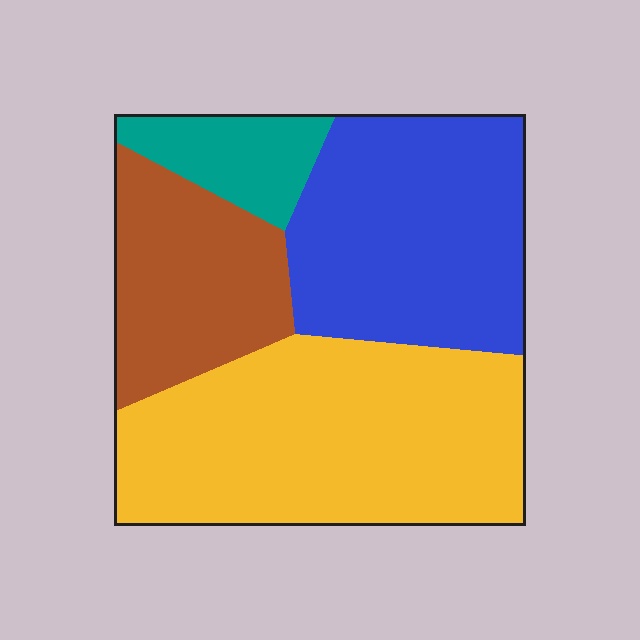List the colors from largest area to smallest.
From largest to smallest: yellow, blue, brown, teal.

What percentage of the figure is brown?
Brown takes up less than a quarter of the figure.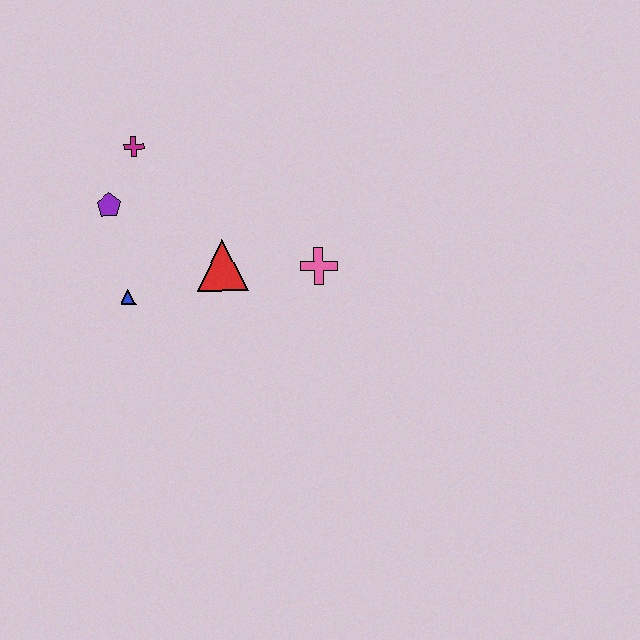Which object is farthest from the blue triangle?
The pink cross is farthest from the blue triangle.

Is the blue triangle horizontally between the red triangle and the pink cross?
No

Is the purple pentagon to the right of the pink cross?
No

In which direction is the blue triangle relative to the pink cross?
The blue triangle is to the left of the pink cross.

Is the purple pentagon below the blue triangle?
No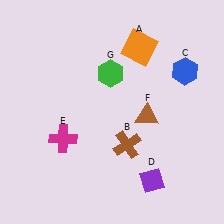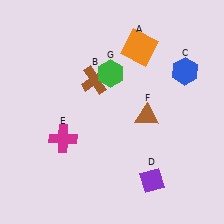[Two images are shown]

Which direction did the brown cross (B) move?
The brown cross (B) moved up.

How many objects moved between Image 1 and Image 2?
1 object moved between the two images.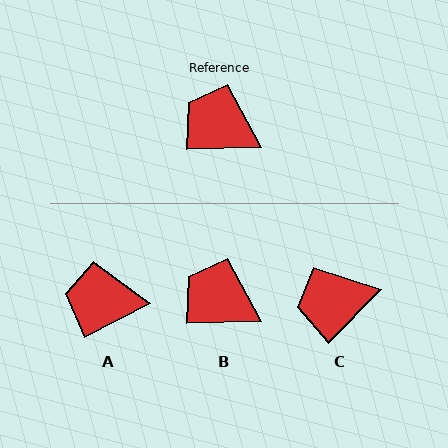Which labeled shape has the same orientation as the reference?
B.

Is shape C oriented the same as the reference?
No, it is off by about 44 degrees.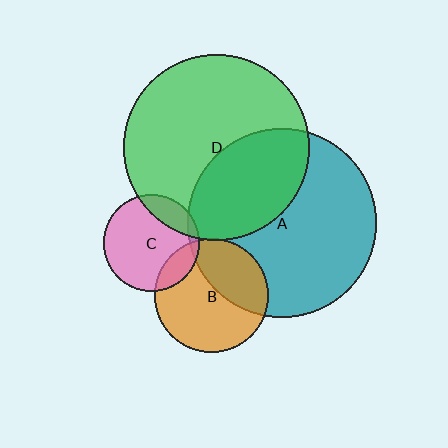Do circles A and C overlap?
Yes.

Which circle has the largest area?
Circle A (teal).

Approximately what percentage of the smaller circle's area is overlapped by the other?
Approximately 5%.